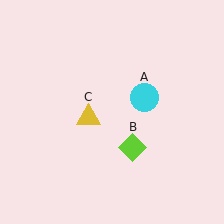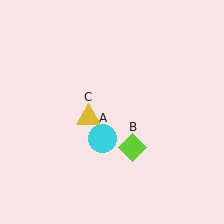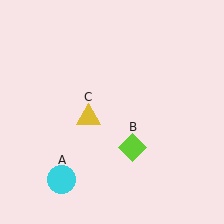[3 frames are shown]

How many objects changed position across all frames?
1 object changed position: cyan circle (object A).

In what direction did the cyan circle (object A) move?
The cyan circle (object A) moved down and to the left.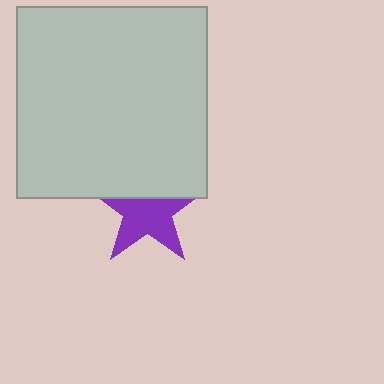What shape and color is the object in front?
The object in front is a light gray square.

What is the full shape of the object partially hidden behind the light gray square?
The partially hidden object is a purple star.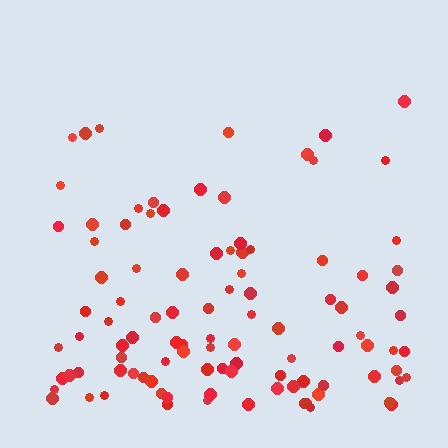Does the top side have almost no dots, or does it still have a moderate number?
Still a moderate number, just noticeably fewer than the bottom.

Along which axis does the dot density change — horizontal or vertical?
Vertical.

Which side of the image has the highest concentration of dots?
The bottom.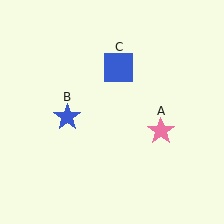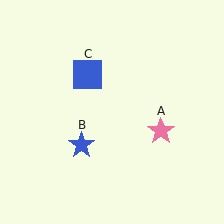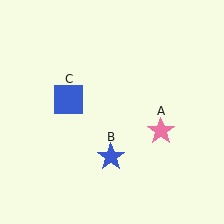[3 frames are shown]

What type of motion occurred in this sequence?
The blue star (object B), blue square (object C) rotated counterclockwise around the center of the scene.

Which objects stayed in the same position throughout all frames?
Pink star (object A) remained stationary.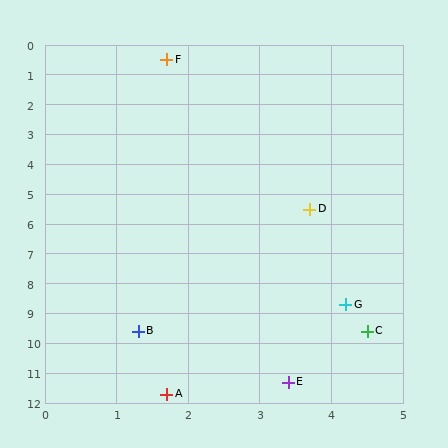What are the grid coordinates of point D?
Point D is at approximately (3.7, 5.5).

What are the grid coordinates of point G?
Point G is at approximately (4.2, 8.7).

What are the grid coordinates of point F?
Point F is at approximately (1.7, 0.5).